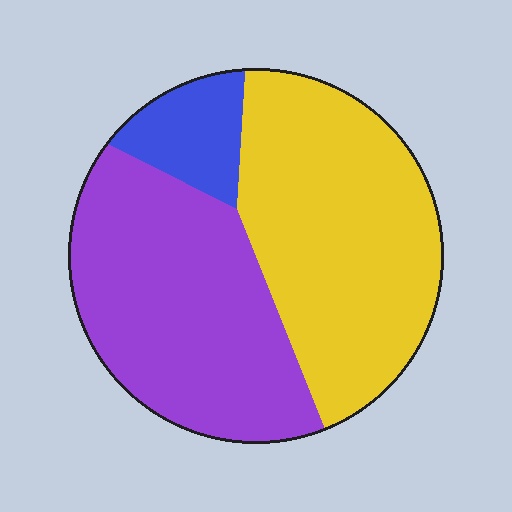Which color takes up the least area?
Blue, at roughly 10%.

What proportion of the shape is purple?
Purple covers around 45% of the shape.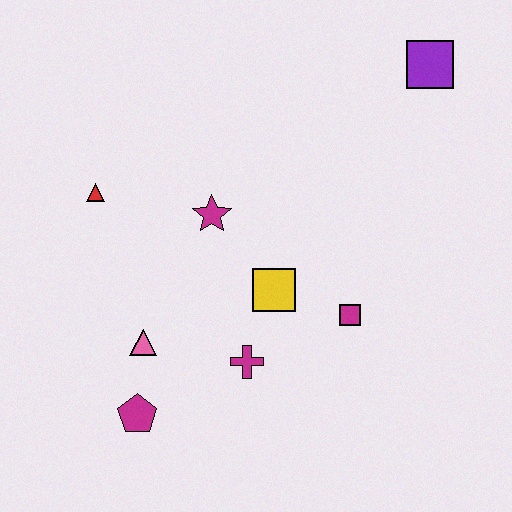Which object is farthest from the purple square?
The magenta pentagon is farthest from the purple square.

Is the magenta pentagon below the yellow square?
Yes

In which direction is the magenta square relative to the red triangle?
The magenta square is to the right of the red triangle.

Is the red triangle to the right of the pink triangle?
No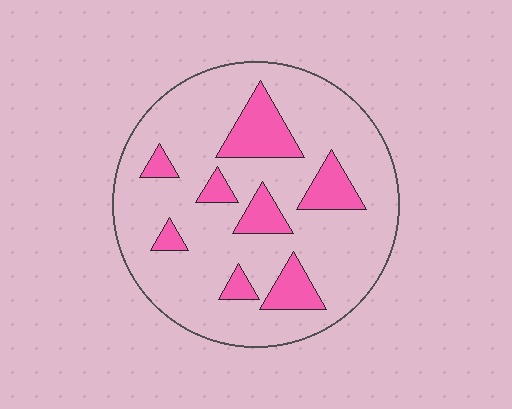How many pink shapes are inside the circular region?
8.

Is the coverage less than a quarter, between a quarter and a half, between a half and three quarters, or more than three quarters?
Less than a quarter.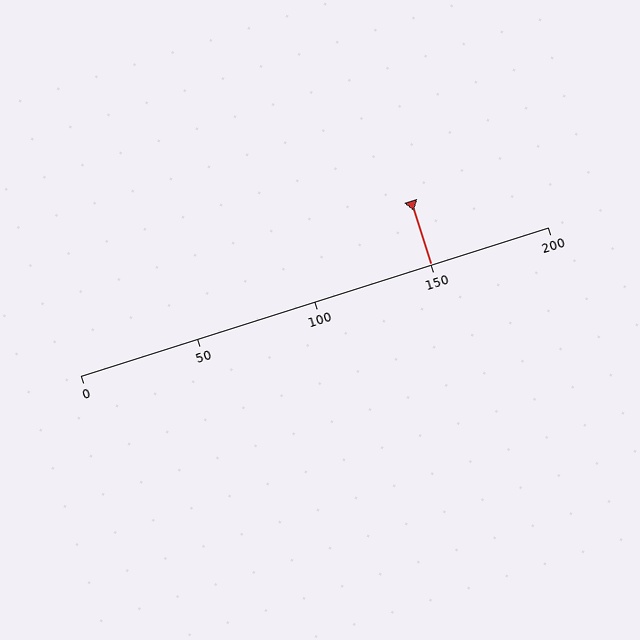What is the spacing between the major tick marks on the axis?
The major ticks are spaced 50 apart.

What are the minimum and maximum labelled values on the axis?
The axis runs from 0 to 200.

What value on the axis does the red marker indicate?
The marker indicates approximately 150.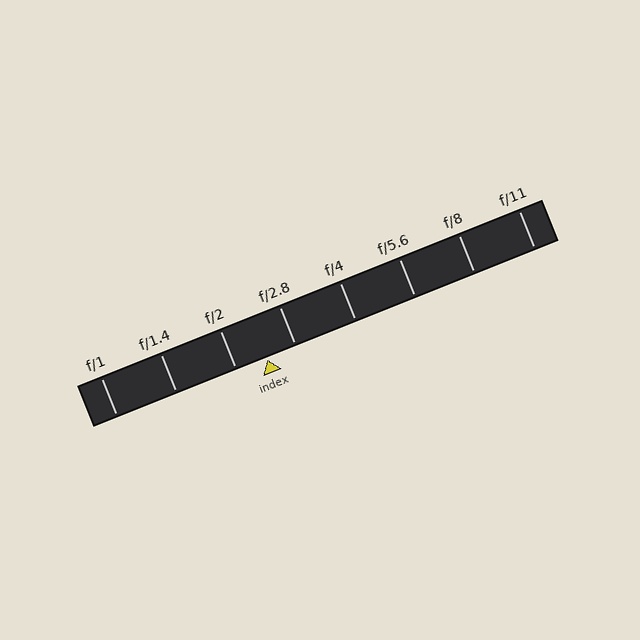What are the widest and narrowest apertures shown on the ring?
The widest aperture shown is f/1 and the narrowest is f/11.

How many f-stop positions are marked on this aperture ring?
There are 8 f-stop positions marked.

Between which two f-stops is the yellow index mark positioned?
The index mark is between f/2 and f/2.8.